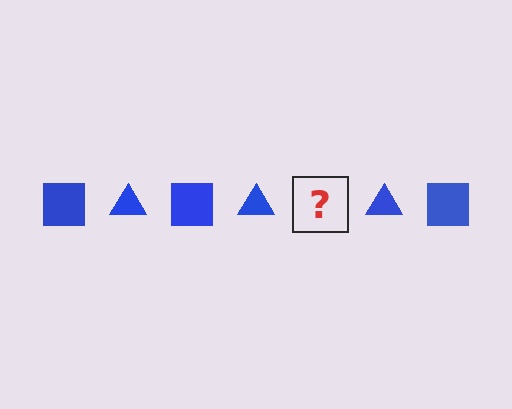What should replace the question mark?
The question mark should be replaced with a blue square.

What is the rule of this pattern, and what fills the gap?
The rule is that the pattern cycles through square, triangle shapes in blue. The gap should be filled with a blue square.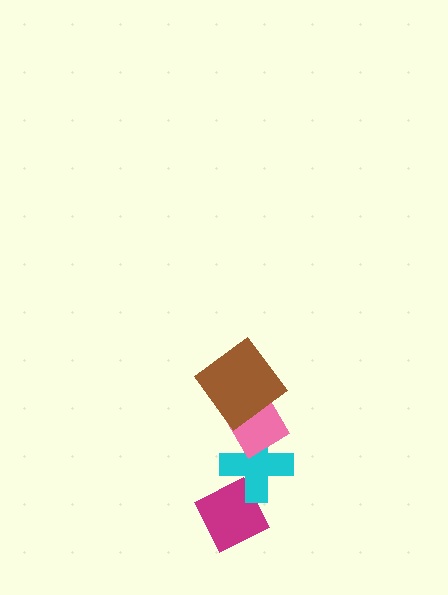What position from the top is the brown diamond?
The brown diamond is 1st from the top.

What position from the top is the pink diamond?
The pink diamond is 2nd from the top.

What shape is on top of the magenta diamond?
The cyan cross is on top of the magenta diamond.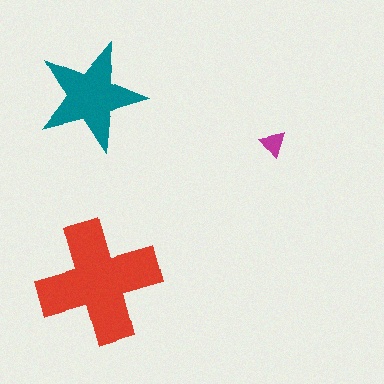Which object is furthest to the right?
The magenta triangle is rightmost.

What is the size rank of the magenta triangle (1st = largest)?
3rd.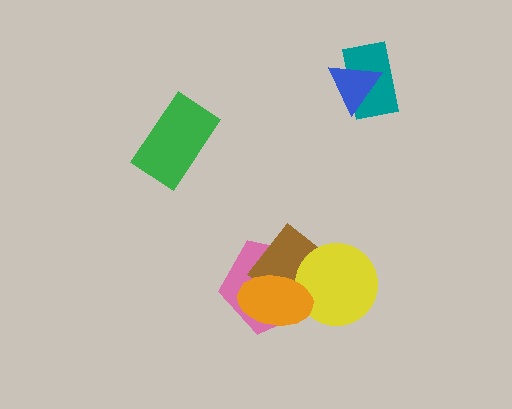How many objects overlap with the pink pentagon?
3 objects overlap with the pink pentagon.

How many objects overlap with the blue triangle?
1 object overlaps with the blue triangle.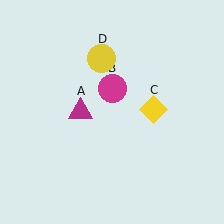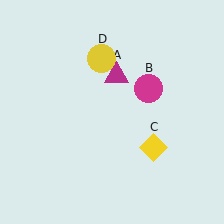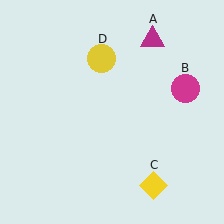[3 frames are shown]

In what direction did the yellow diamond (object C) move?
The yellow diamond (object C) moved down.